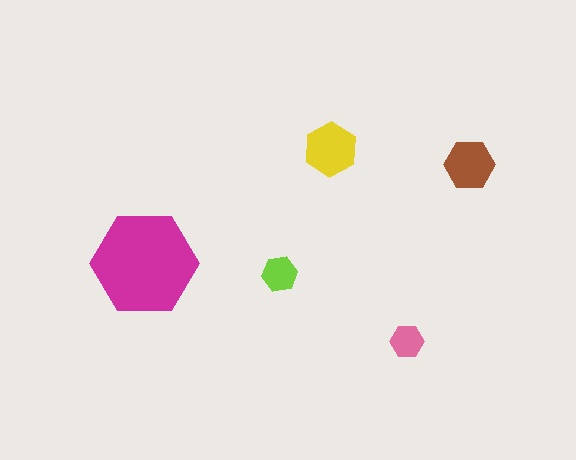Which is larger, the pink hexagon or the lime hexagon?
The lime one.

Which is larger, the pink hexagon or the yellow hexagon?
The yellow one.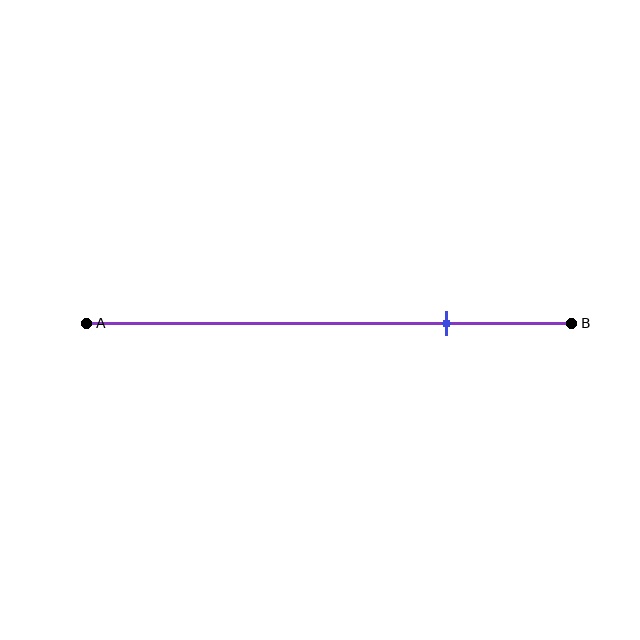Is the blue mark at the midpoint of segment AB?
No, the mark is at about 75% from A, not at the 50% midpoint.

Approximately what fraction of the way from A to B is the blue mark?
The blue mark is approximately 75% of the way from A to B.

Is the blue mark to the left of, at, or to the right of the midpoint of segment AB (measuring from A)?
The blue mark is to the right of the midpoint of segment AB.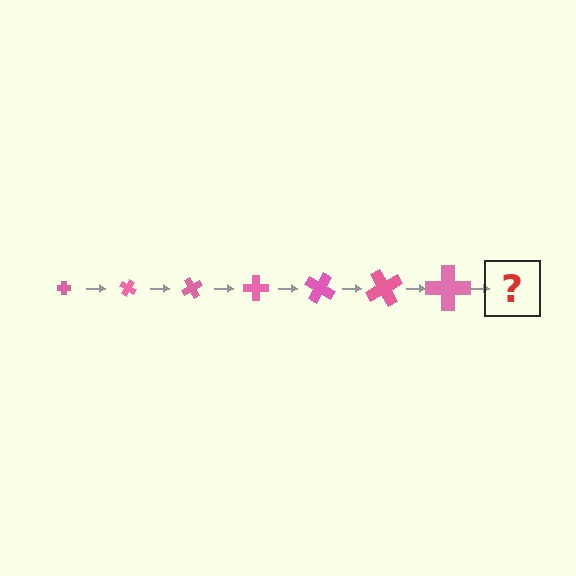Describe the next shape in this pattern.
It should be a cross, larger than the previous one and rotated 210 degrees from the start.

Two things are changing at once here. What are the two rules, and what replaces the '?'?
The two rules are that the cross grows larger each step and it rotates 30 degrees each step. The '?' should be a cross, larger than the previous one and rotated 210 degrees from the start.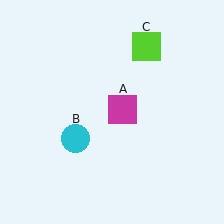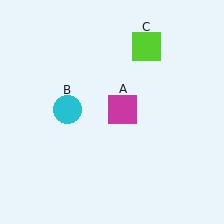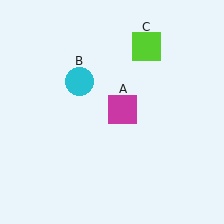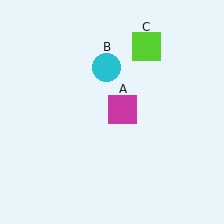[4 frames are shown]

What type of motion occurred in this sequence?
The cyan circle (object B) rotated clockwise around the center of the scene.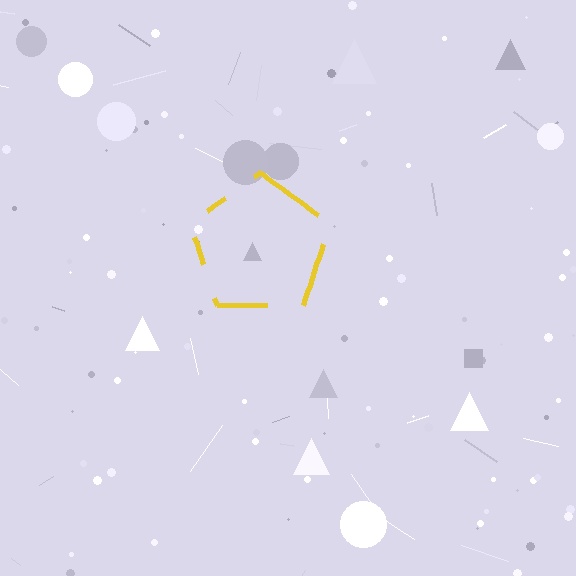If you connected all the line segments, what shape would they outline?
They would outline a pentagon.